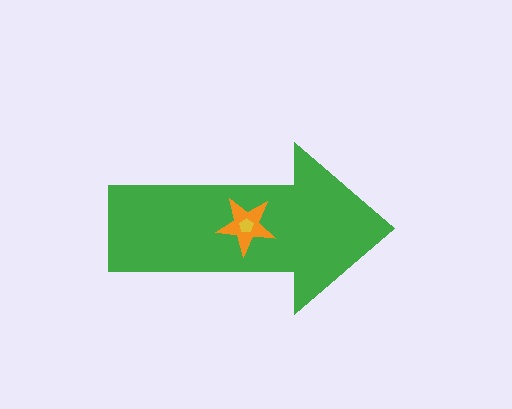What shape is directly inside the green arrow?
The orange star.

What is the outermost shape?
The green arrow.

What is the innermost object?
The yellow pentagon.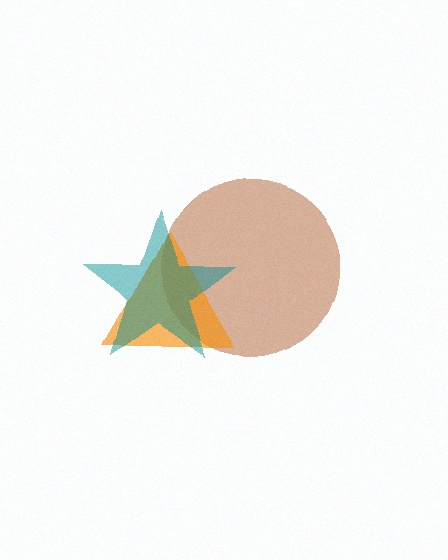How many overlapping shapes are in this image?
There are 3 overlapping shapes in the image.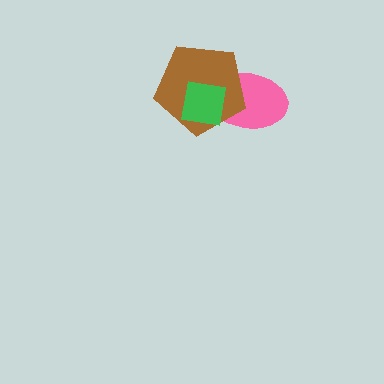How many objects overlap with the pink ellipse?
2 objects overlap with the pink ellipse.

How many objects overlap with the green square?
2 objects overlap with the green square.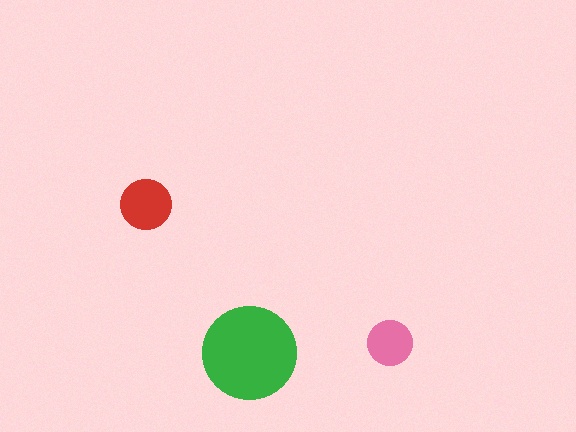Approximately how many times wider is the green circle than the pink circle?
About 2 times wider.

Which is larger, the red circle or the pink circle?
The red one.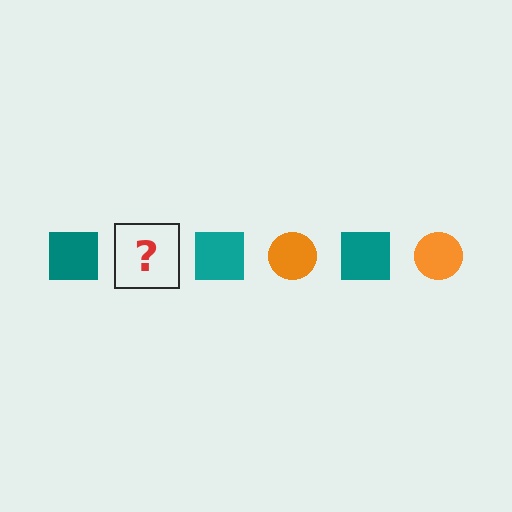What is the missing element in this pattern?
The missing element is an orange circle.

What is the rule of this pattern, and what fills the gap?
The rule is that the pattern alternates between teal square and orange circle. The gap should be filled with an orange circle.